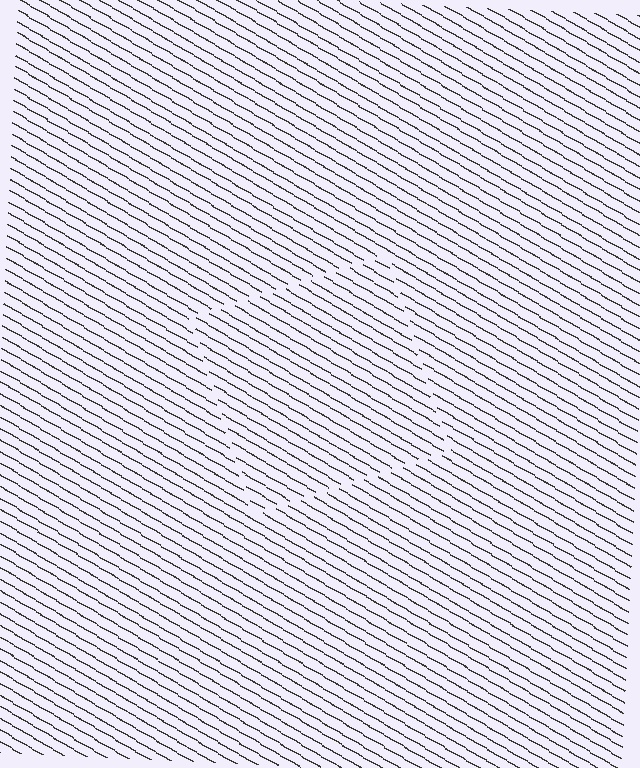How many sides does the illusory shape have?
4 sides — the line-ends trace a square.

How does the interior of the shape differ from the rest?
The interior of the shape contains the same grating, shifted by half a period — the contour is defined by the phase discontinuity where line-ends from the inner and outer gratings abut.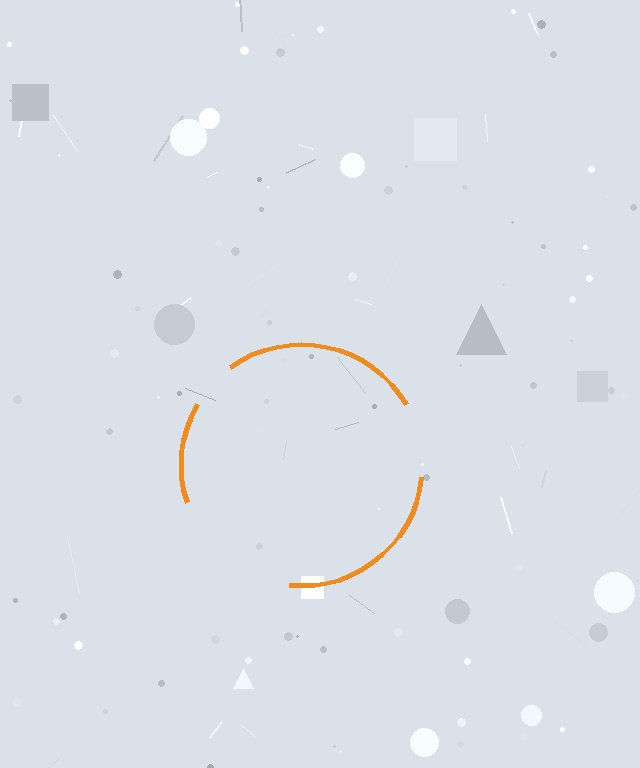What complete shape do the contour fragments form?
The contour fragments form a circle.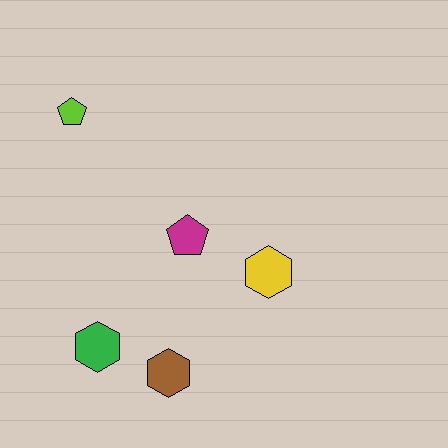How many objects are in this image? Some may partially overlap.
There are 5 objects.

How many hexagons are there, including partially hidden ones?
There are 3 hexagons.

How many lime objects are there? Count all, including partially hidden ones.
There is 1 lime object.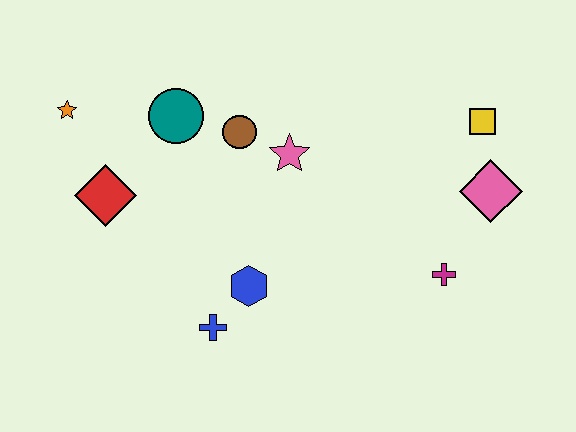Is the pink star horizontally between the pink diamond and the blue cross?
Yes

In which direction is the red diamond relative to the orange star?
The red diamond is below the orange star.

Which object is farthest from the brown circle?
The pink diamond is farthest from the brown circle.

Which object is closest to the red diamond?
The orange star is closest to the red diamond.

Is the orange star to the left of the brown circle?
Yes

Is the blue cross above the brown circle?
No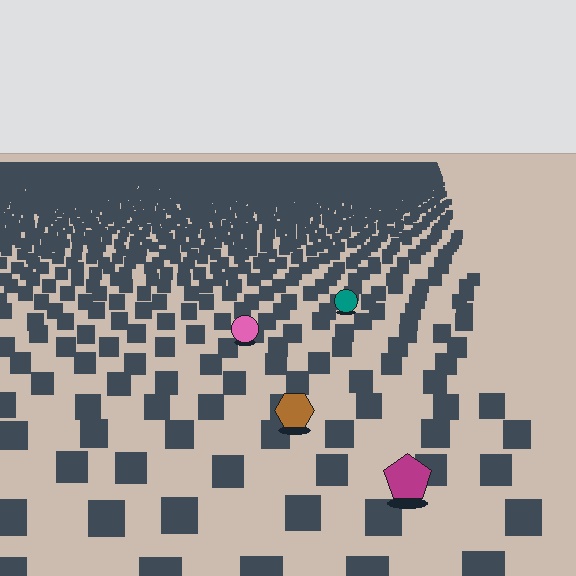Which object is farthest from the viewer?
The teal circle is farthest from the viewer. It appears smaller and the ground texture around it is denser.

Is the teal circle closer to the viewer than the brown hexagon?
No. The brown hexagon is closer — you can tell from the texture gradient: the ground texture is coarser near it.